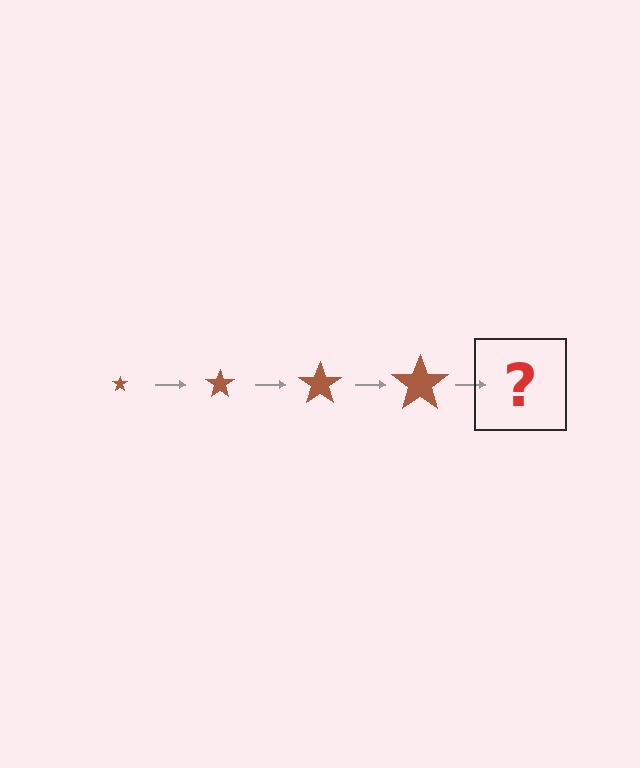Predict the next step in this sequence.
The next step is a brown star, larger than the previous one.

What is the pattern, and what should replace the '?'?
The pattern is that the star gets progressively larger each step. The '?' should be a brown star, larger than the previous one.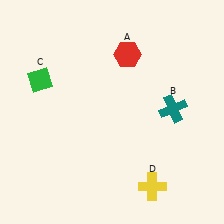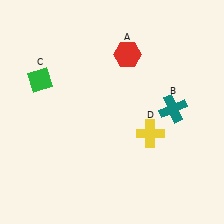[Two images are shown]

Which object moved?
The yellow cross (D) moved up.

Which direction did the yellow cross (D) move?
The yellow cross (D) moved up.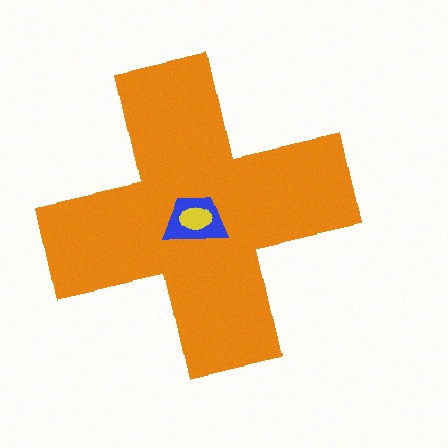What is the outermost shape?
The orange cross.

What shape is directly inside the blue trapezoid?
The yellow ellipse.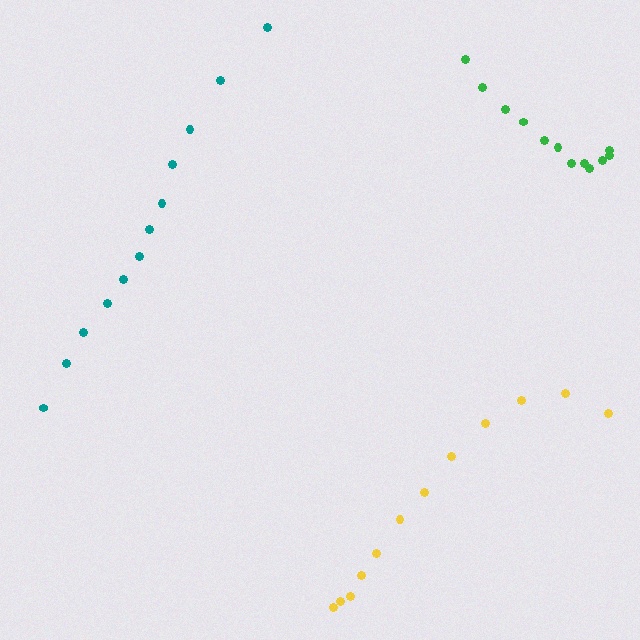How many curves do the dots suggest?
There are 3 distinct paths.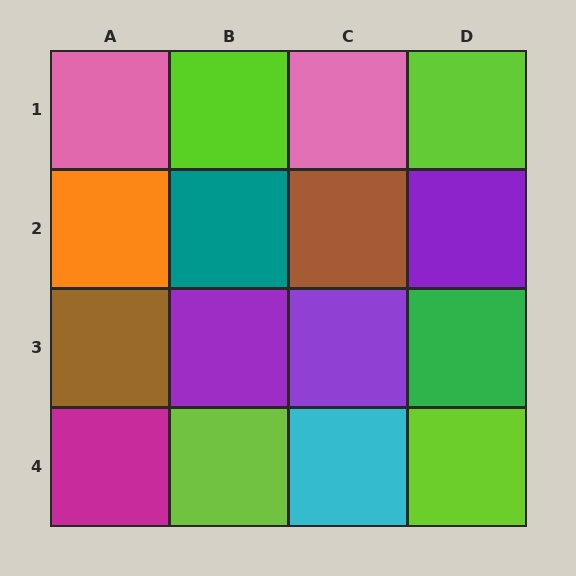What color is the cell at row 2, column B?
Teal.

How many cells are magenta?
1 cell is magenta.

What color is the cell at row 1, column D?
Lime.